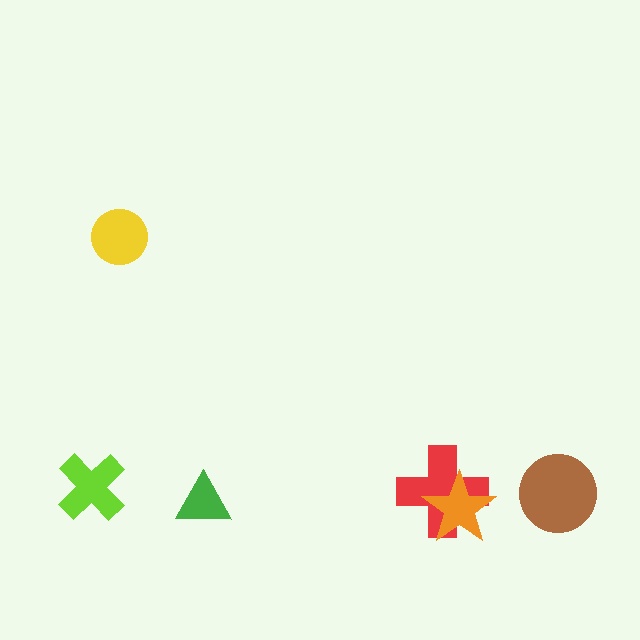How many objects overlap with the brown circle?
0 objects overlap with the brown circle.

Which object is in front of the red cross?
The orange star is in front of the red cross.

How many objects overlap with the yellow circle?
0 objects overlap with the yellow circle.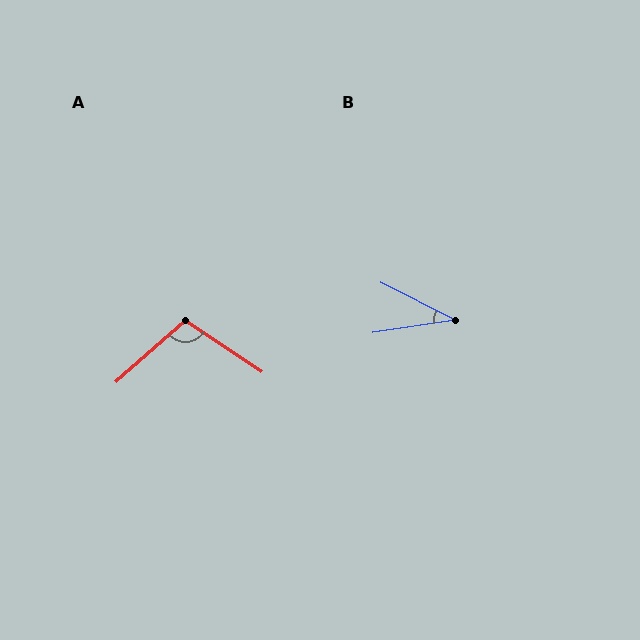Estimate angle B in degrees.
Approximately 35 degrees.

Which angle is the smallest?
B, at approximately 35 degrees.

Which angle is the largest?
A, at approximately 104 degrees.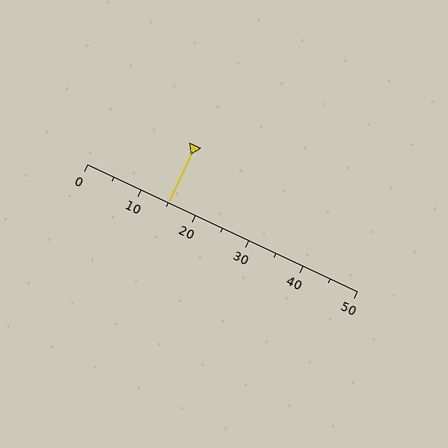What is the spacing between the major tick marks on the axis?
The major ticks are spaced 10 apart.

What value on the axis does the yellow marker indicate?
The marker indicates approximately 15.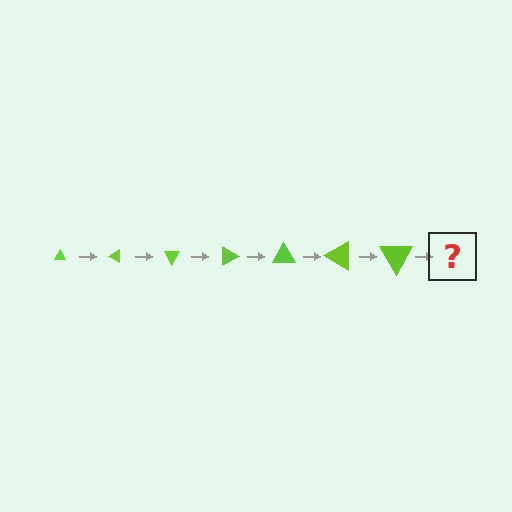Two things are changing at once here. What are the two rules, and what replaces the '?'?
The two rules are that the triangle grows larger each step and it rotates 30 degrees each step. The '?' should be a triangle, larger than the previous one and rotated 210 degrees from the start.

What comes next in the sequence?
The next element should be a triangle, larger than the previous one and rotated 210 degrees from the start.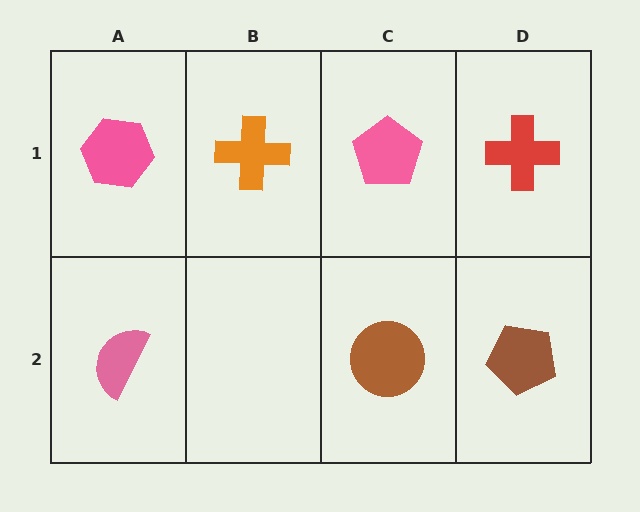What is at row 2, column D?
A brown pentagon.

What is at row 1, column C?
A pink pentagon.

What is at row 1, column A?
A pink hexagon.